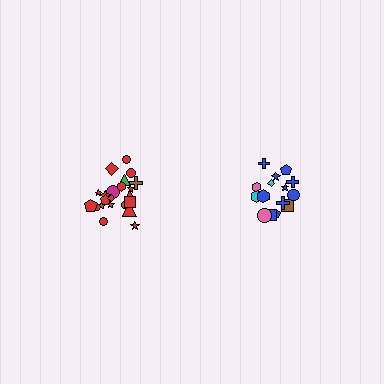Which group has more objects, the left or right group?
The left group.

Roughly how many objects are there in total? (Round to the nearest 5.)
Roughly 35 objects in total.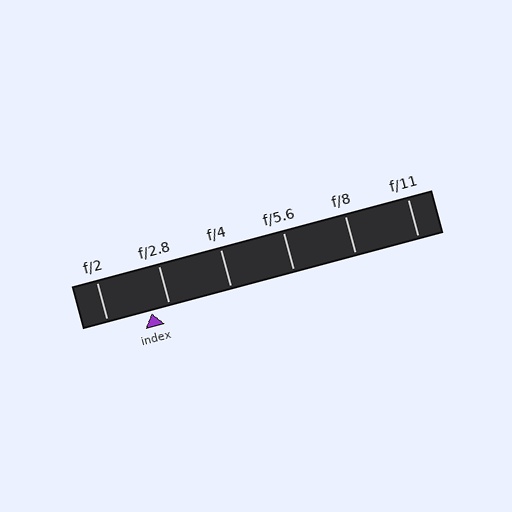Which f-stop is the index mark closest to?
The index mark is closest to f/2.8.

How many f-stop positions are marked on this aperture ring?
There are 6 f-stop positions marked.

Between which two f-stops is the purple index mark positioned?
The index mark is between f/2 and f/2.8.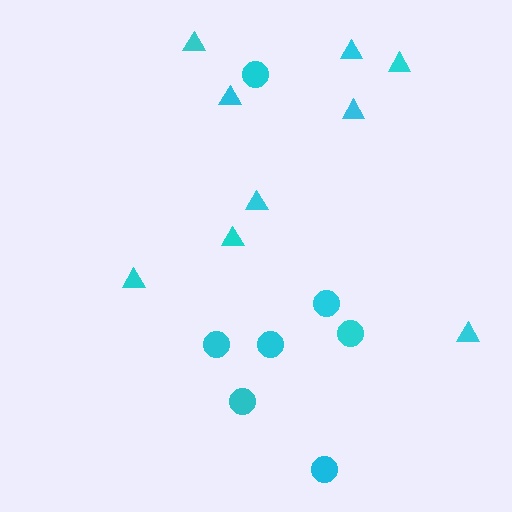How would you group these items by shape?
There are 2 groups: one group of circles (7) and one group of triangles (9).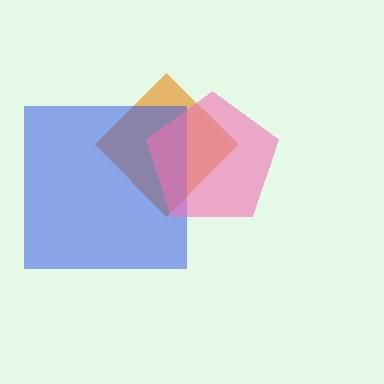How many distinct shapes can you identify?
There are 3 distinct shapes: an orange diamond, a blue square, a pink pentagon.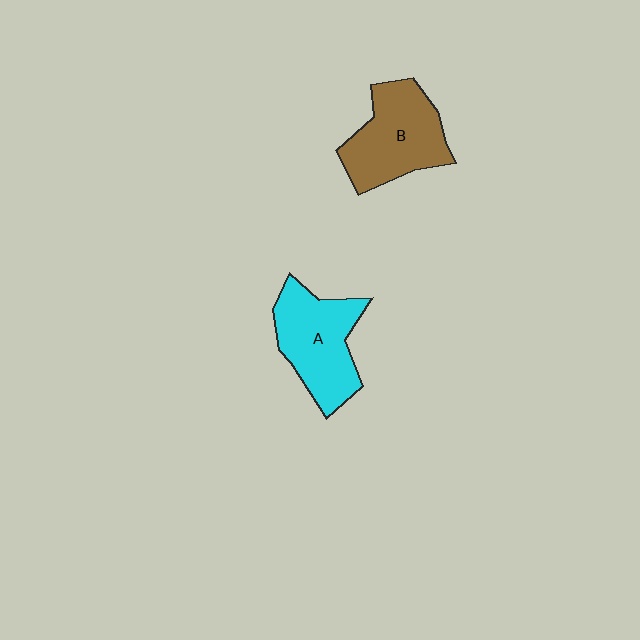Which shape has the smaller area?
Shape B (brown).